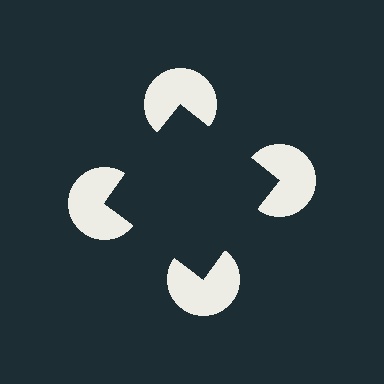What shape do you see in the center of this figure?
An illusory square — its edges are inferred from the aligned wedge cuts in the pac-man discs, not physically drawn.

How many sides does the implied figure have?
4 sides.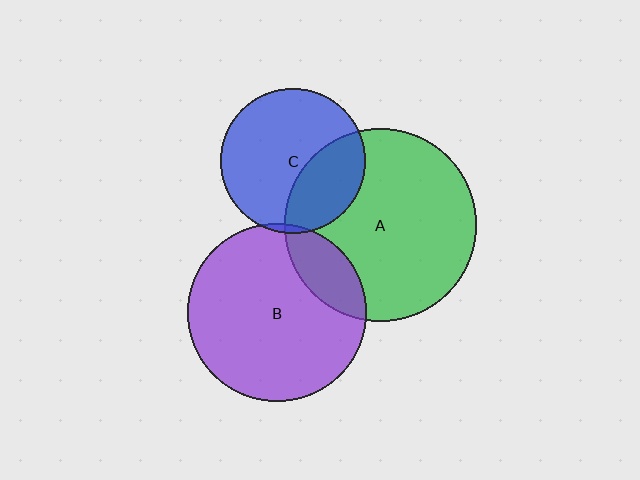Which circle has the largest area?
Circle A (green).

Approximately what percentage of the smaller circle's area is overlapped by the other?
Approximately 30%.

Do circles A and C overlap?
Yes.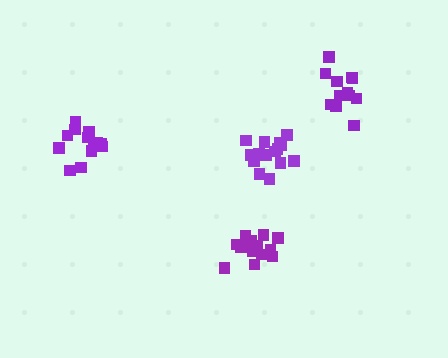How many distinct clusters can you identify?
There are 4 distinct clusters.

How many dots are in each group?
Group 1: 13 dots, Group 2: 13 dots, Group 3: 15 dots, Group 4: 12 dots (53 total).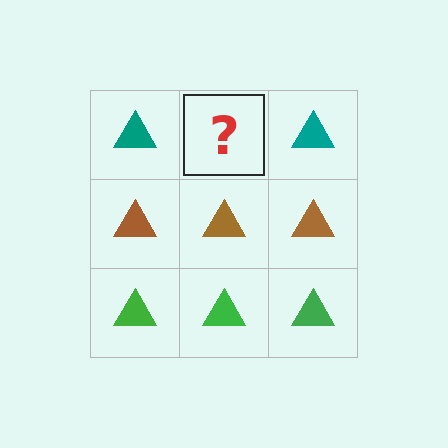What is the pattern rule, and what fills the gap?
The rule is that each row has a consistent color. The gap should be filled with a teal triangle.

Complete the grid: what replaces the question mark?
The question mark should be replaced with a teal triangle.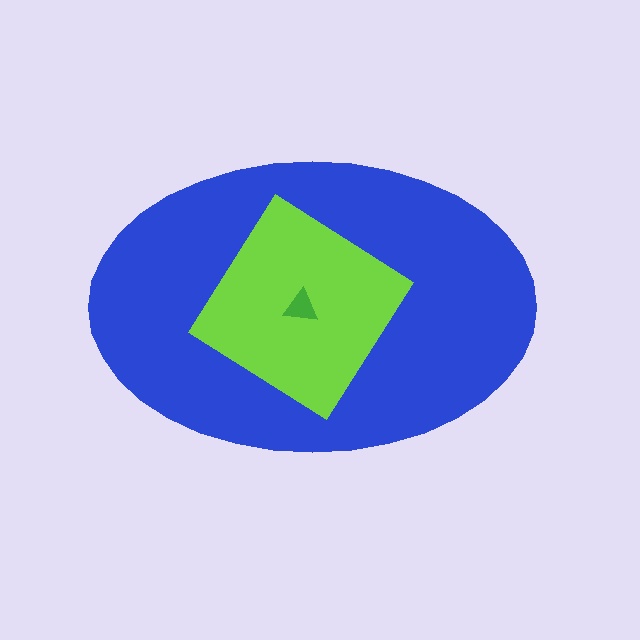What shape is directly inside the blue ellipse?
The lime diamond.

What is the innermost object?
The green triangle.